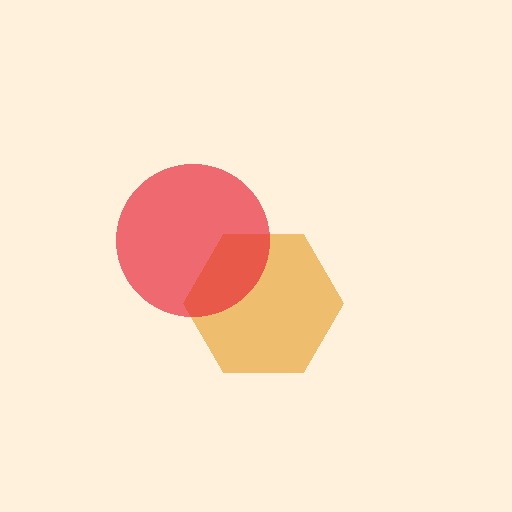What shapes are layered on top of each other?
The layered shapes are: an orange hexagon, a red circle.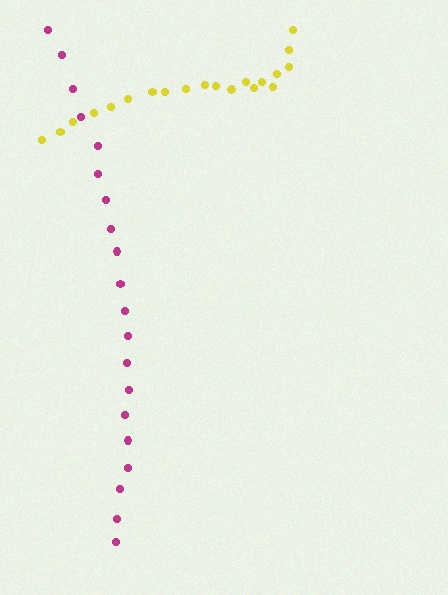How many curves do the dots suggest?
There are 2 distinct paths.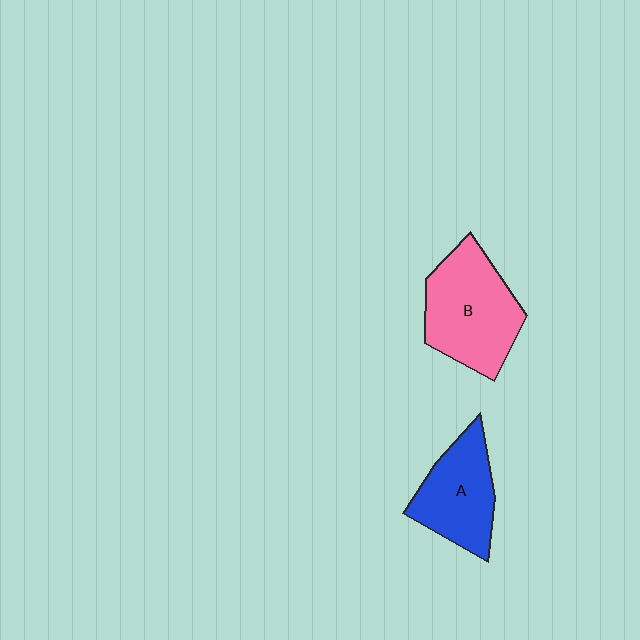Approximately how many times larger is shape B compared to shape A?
Approximately 1.3 times.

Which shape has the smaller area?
Shape A (blue).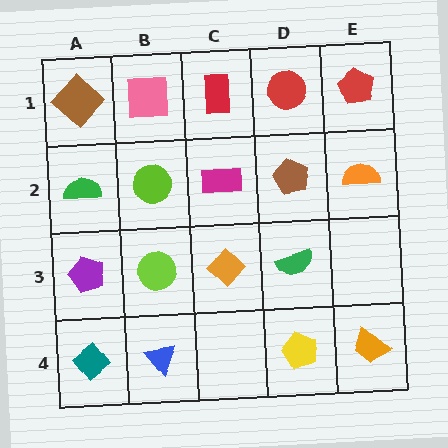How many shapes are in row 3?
4 shapes.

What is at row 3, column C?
An orange diamond.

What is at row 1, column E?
A red pentagon.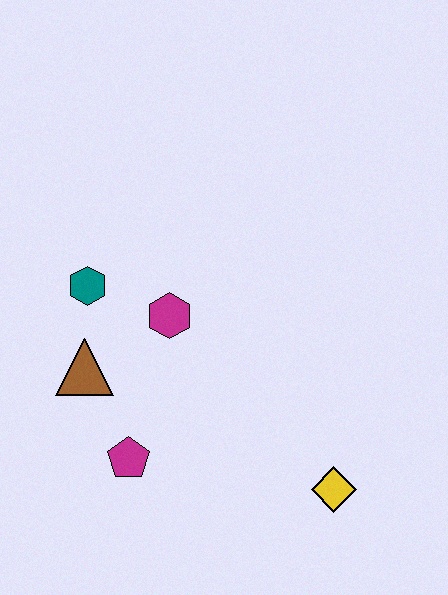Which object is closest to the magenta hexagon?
The teal hexagon is closest to the magenta hexagon.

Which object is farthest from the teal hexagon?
The yellow diamond is farthest from the teal hexagon.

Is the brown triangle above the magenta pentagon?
Yes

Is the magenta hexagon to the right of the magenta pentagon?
Yes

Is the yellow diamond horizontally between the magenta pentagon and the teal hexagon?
No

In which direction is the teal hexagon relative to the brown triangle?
The teal hexagon is above the brown triangle.